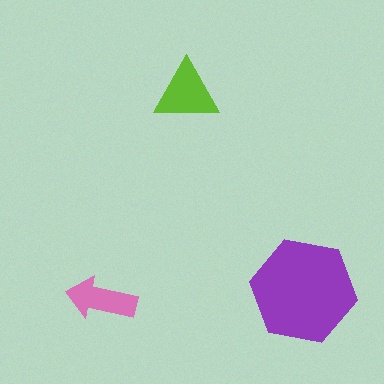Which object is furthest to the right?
The purple hexagon is rightmost.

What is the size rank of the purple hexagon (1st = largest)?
1st.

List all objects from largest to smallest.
The purple hexagon, the lime triangle, the pink arrow.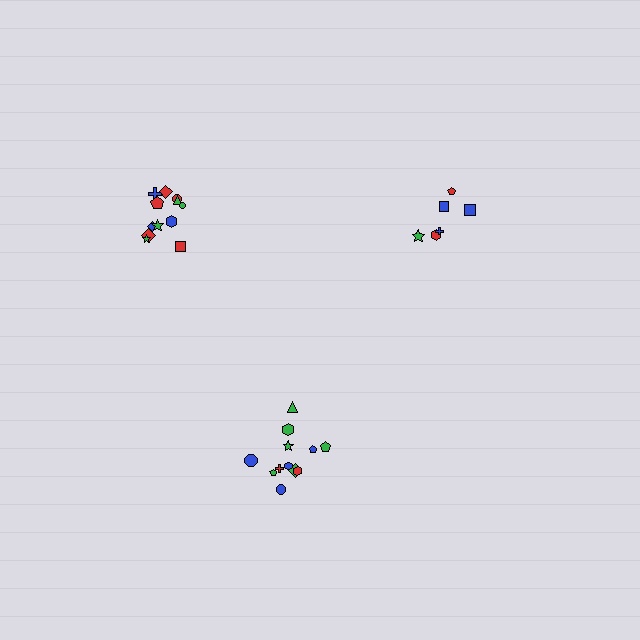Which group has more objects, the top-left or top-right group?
The top-left group.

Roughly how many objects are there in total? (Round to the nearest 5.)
Roughly 30 objects in total.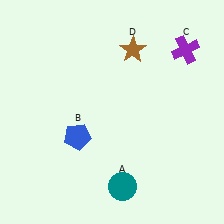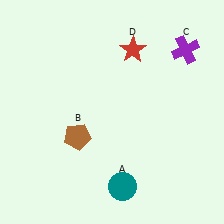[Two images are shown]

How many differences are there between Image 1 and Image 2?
There are 2 differences between the two images.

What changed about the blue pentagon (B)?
In Image 1, B is blue. In Image 2, it changed to brown.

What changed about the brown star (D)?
In Image 1, D is brown. In Image 2, it changed to red.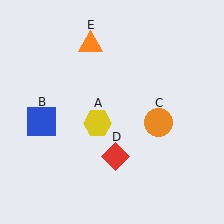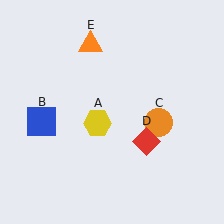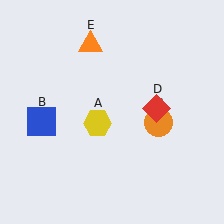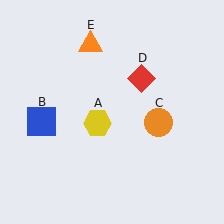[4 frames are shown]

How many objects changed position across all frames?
1 object changed position: red diamond (object D).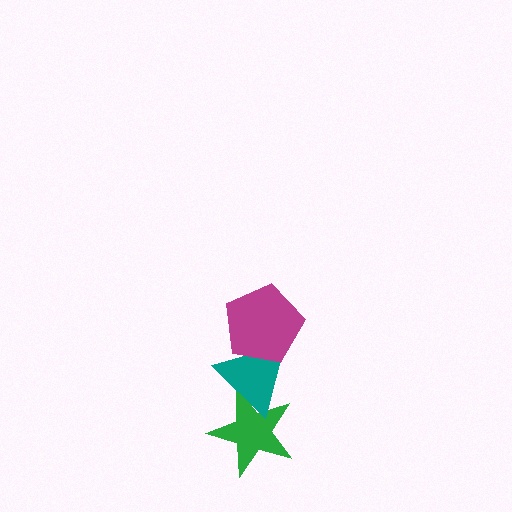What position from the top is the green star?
The green star is 3rd from the top.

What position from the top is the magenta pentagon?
The magenta pentagon is 1st from the top.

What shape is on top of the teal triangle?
The magenta pentagon is on top of the teal triangle.